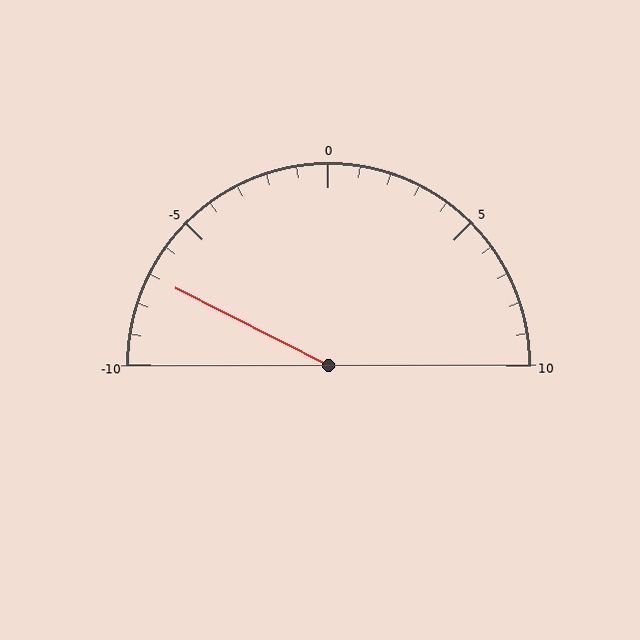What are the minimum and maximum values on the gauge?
The gauge ranges from -10 to 10.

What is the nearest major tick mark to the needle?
The nearest major tick mark is -5.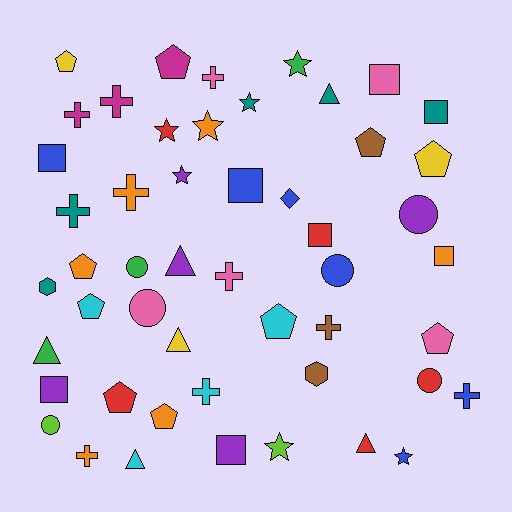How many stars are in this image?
There are 7 stars.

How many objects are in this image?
There are 50 objects.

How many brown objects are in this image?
There are 3 brown objects.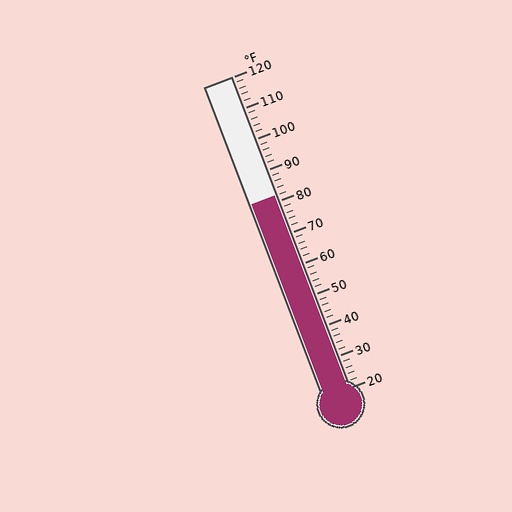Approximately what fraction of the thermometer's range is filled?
The thermometer is filled to approximately 60% of its range.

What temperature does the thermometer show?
The thermometer shows approximately 82°F.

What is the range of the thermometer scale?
The thermometer scale ranges from 20°F to 120°F.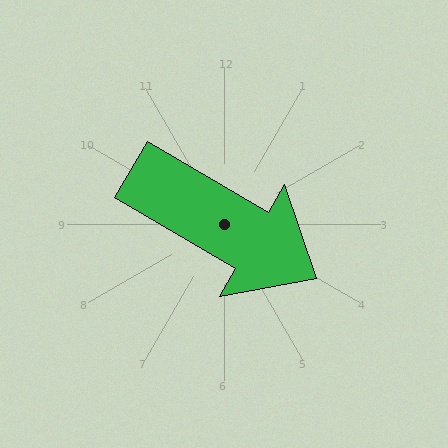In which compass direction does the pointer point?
Southeast.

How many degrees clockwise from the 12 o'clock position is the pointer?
Approximately 120 degrees.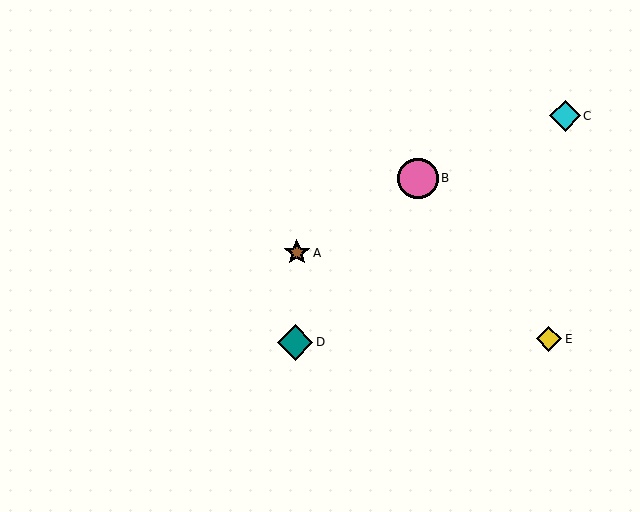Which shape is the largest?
The pink circle (labeled B) is the largest.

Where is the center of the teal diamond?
The center of the teal diamond is at (295, 342).